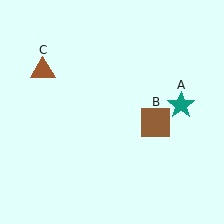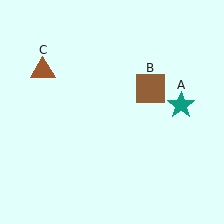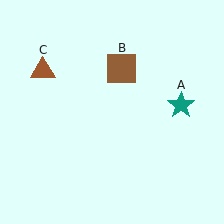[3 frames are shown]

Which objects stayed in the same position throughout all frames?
Teal star (object A) and brown triangle (object C) remained stationary.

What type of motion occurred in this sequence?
The brown square (object B) rotated counterclockwise around the center of the scene.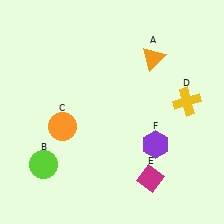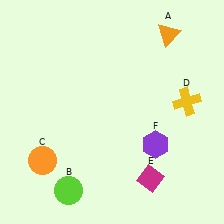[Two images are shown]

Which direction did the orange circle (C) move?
The orange circle (C) moved down.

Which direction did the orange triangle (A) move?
The orange triangle (A) moved up.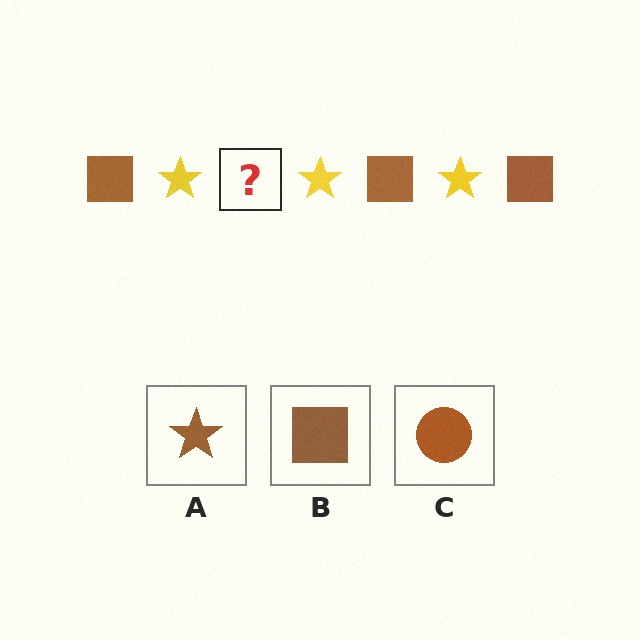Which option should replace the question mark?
Option B.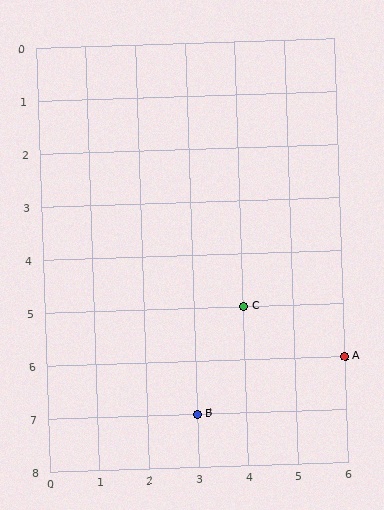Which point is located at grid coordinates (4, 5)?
Point C is at (4, 5).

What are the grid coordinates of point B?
Point B is at grid coordinates (3, 7).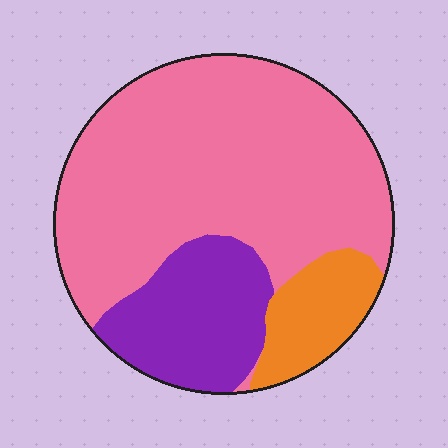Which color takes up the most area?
Pink, at roughly 65%.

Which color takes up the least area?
Orange, at roughly 10%.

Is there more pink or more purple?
Pink.